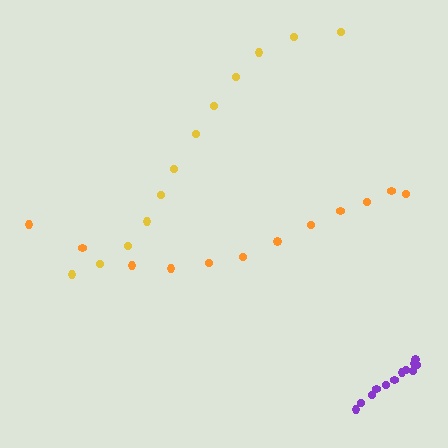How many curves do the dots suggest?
There are 3 distinct paths.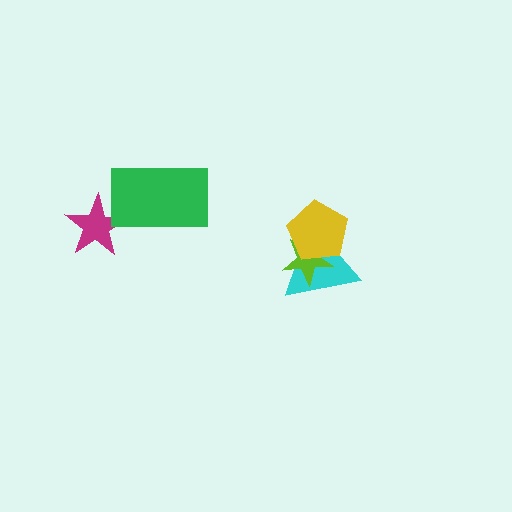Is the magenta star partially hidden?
Yes, it is partially covered by another shape.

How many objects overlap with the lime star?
2 objects overlap with the lime star.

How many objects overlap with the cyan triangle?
2 objects overlap with the cyan triangle.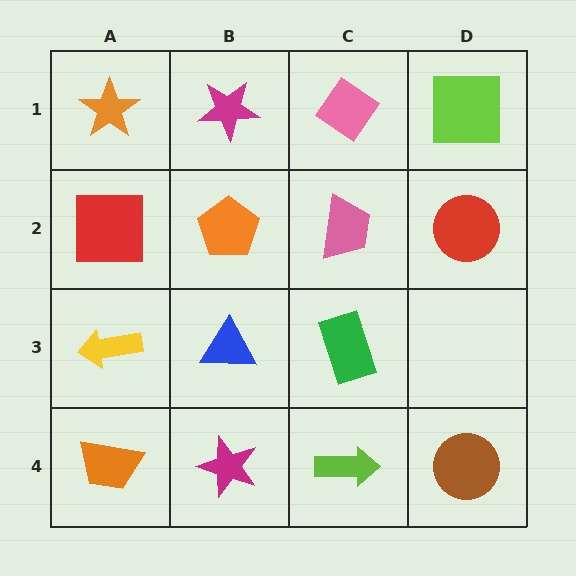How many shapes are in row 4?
4 shapes.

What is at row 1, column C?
A pink diamond.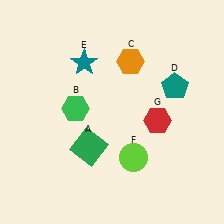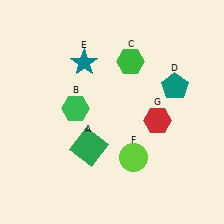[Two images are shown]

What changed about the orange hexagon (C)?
In Image 1, C is orange. In Image 2, it changed to green.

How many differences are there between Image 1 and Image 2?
There is 1 difference between the two images.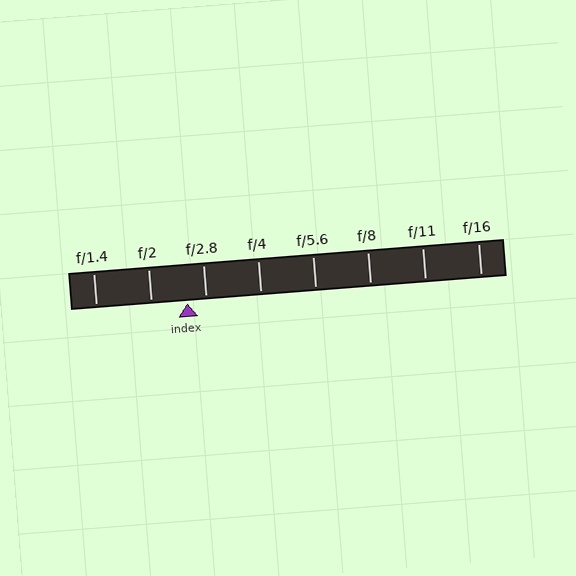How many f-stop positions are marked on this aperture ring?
There are 8 f-stop positions marked.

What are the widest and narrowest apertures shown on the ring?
The widest aperture shown is f/1.4 and the narrowest is f/16.